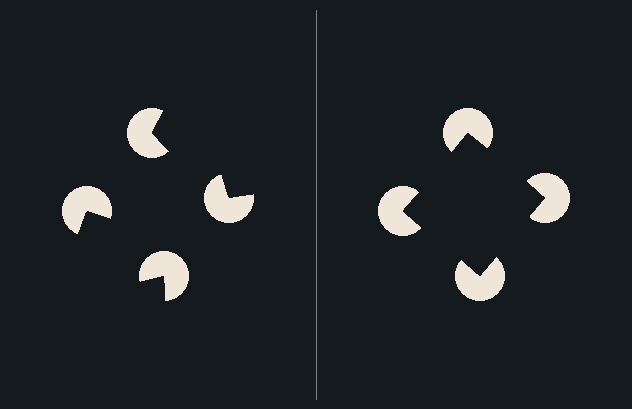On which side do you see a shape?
An illusory square appears on the right side. On the left side the wedge cuts are rotated, so no coherent shape forms.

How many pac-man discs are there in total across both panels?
8 — 4 on each side.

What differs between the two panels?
The pac-man discs are positioned identically on both sides; only the wedge orientations differ. On the right they align to a square; on the left they are misaligned.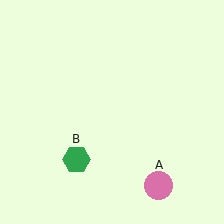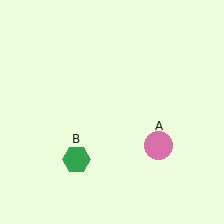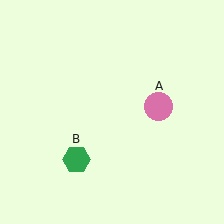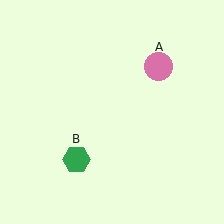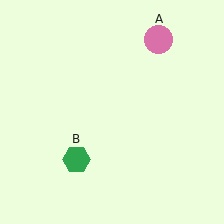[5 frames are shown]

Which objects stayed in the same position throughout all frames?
Green hexagon (object B) remained stationary.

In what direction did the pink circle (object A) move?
The pink circle (object A) moved up.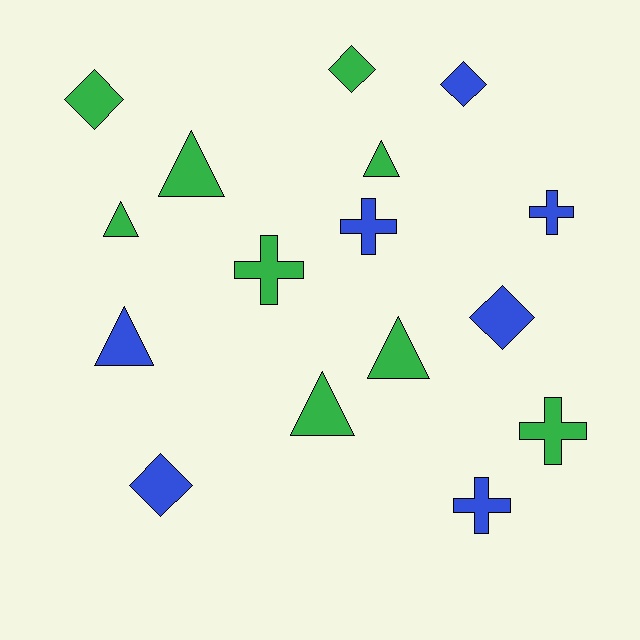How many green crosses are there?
There are 2 green crosses.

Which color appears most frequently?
Green, with 9 objects.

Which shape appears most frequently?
Triangle, with 6 objects.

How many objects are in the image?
There are 16 objects.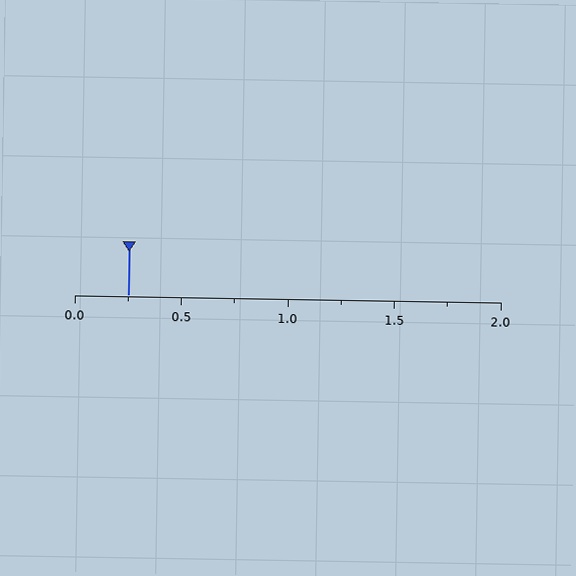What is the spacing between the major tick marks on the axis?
The major ticks are spaced 0.5 apart.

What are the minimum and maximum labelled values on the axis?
The axis runs from 0.0 to 2.0.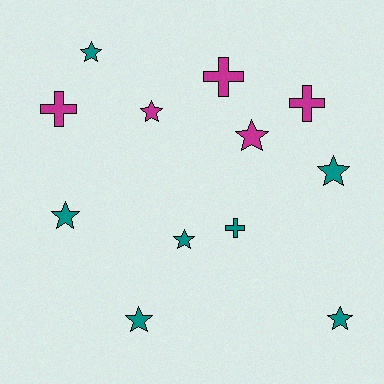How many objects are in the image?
There are 12 objects.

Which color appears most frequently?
Teal, with 7 objects.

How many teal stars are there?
There are 6 teal stars.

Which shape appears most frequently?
Star, with 8 objects.